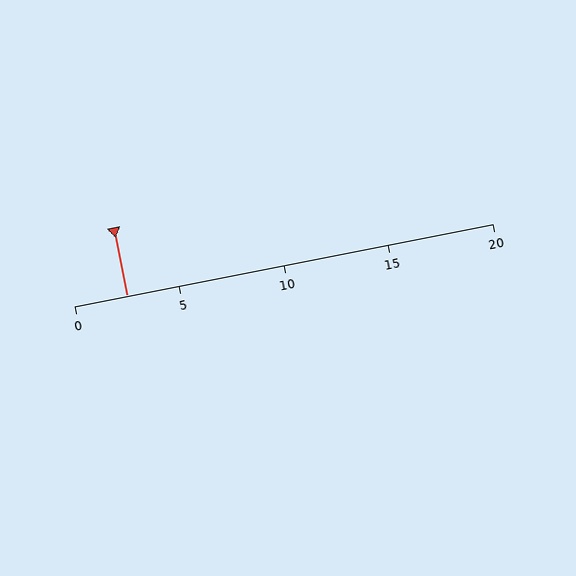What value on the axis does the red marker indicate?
The marker indicates approximately 2.5.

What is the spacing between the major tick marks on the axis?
The major ticks are spaced 5 apart.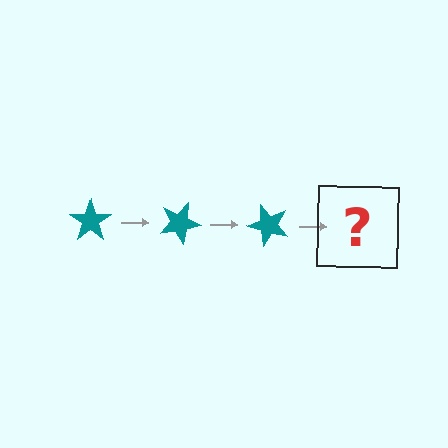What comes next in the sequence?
The next element should be a teal star rotated 75 degrees.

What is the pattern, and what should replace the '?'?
The pattern is that the star rotates 25 degrees each step. The '?' should be a teal star rotated 75 degrees.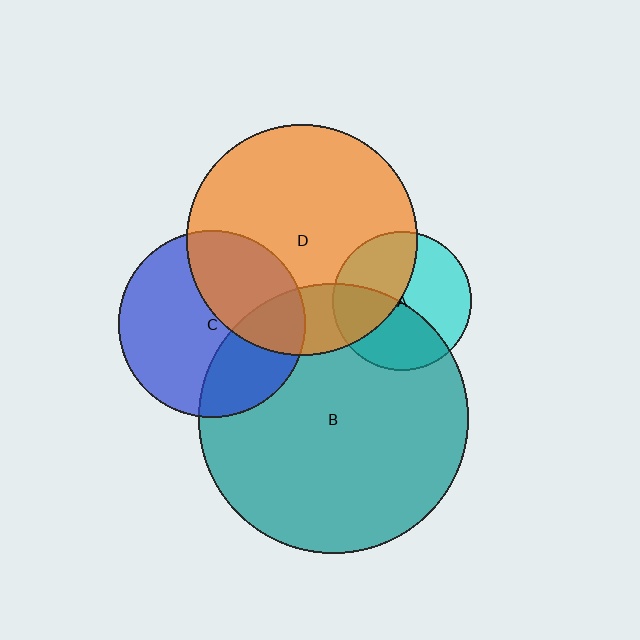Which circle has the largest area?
Circle B (teal).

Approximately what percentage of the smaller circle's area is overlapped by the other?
Approximately 30%.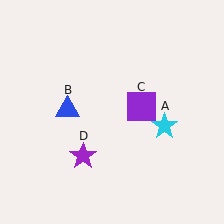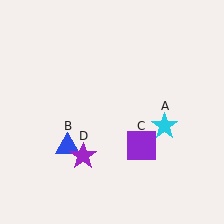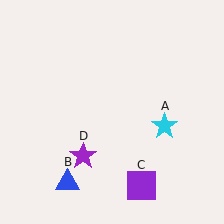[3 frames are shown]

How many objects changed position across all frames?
2 objects changed position: blue triangle (object B), purple square (object C).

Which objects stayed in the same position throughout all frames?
Cyan star (object A) and purple star (object D) remained stationary.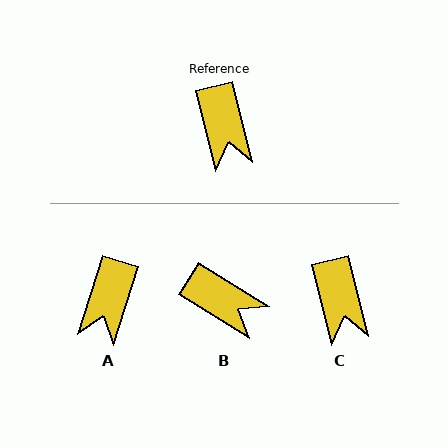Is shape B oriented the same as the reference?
No, it is off by about 44 degrees.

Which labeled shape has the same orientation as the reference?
C.